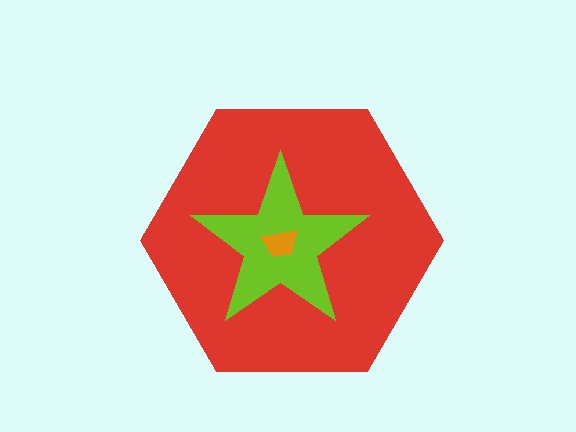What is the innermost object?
The orange trapezoid.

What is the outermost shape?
The red hexagon.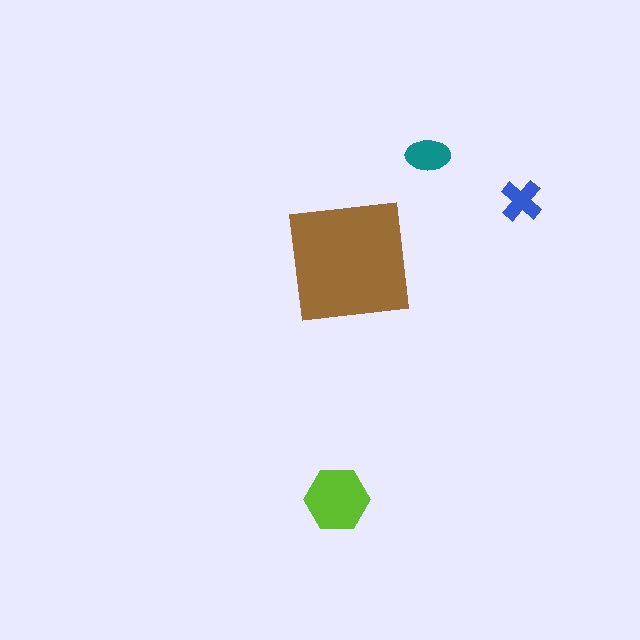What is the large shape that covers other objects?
A brown square.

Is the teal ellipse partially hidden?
No, the teal ellipse is fully visible.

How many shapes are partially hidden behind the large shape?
0 shapes are partially hidden.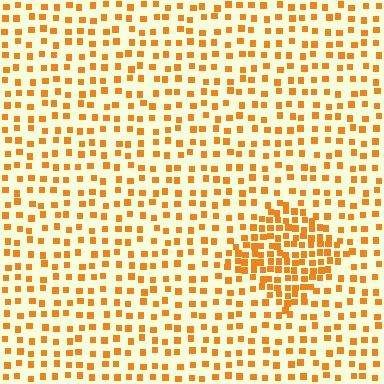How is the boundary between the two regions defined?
The boundary is defined by a change in element density (approximately 2.2x ratio). All elements are the same color, size, and shape.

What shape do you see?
I see a diamond.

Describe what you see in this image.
The image contains small orange elements arranged at two different densities. A diamond-shaped region is visible where the elements are more densely packed than the surrounding area.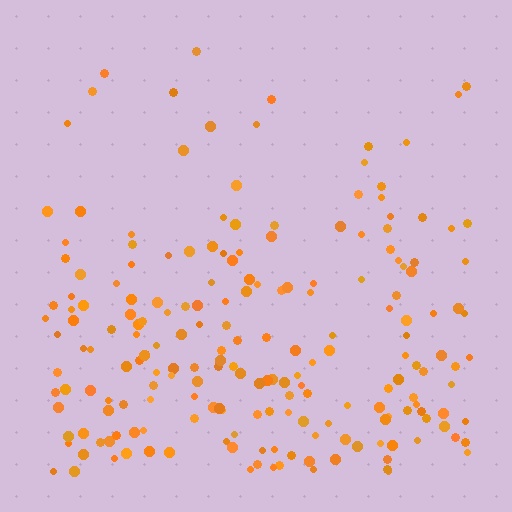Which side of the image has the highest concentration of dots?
The bottom.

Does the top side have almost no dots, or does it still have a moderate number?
Still a moderate number, just noticeably fewer than the bottom.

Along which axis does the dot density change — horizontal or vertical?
Vertical.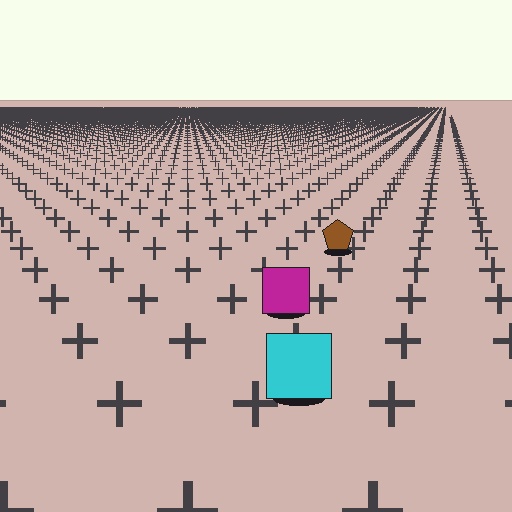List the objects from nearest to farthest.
From nearest to farthest: the cyan square, the magenta square, the brown pentagon.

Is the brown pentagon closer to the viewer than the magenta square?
No. The magenta square is closer — you can tell from the texture gradient: the ground texture is coarser near it.